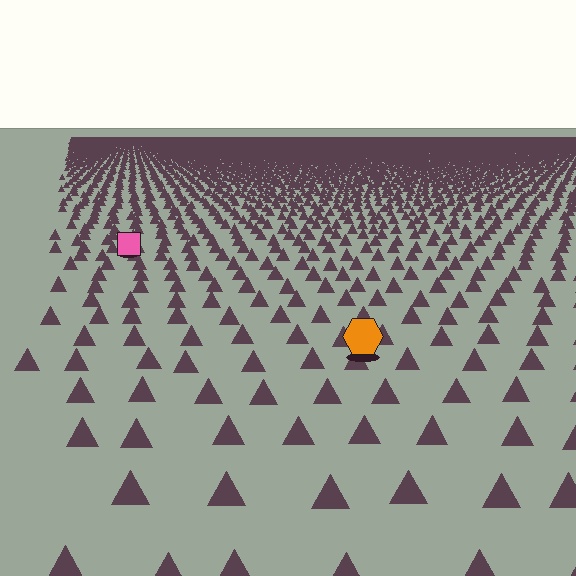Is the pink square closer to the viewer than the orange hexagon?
No. The orange hexagon is closer — you can tell from the texture gradient: the ground texture is coarser near it.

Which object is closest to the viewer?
The orange hexagon is closest. The texture marks near it are larger and more spread out.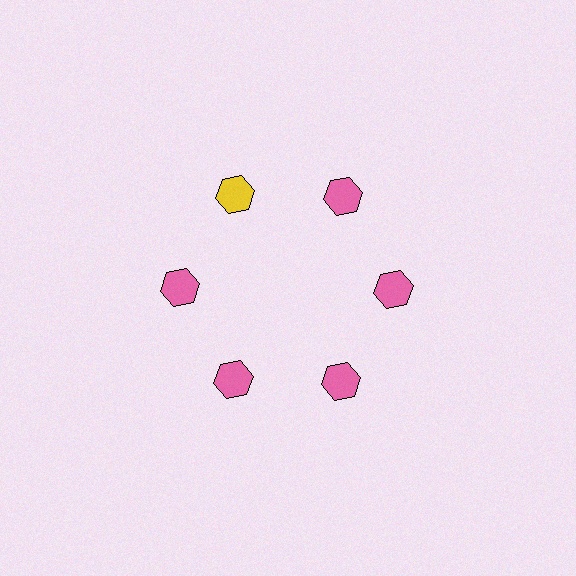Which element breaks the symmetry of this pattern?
The yellow hexagon at roughly the 11 o'clock position breaks the symmetry. All other shapes are pink hexagons.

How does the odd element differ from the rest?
It has a different color: yellow instead of pink.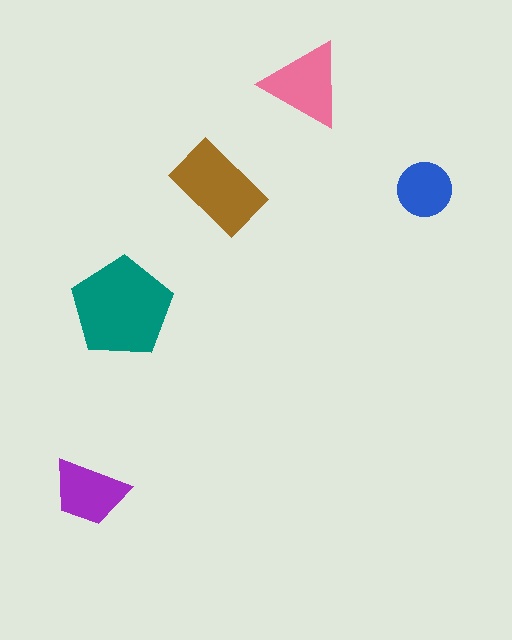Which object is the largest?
The teal pentagon.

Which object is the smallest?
The blue circle.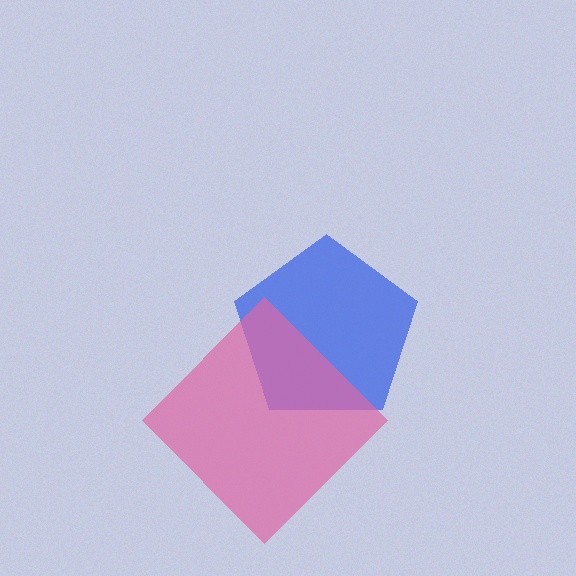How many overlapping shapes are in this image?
There are 2 overlapping shapes in the image.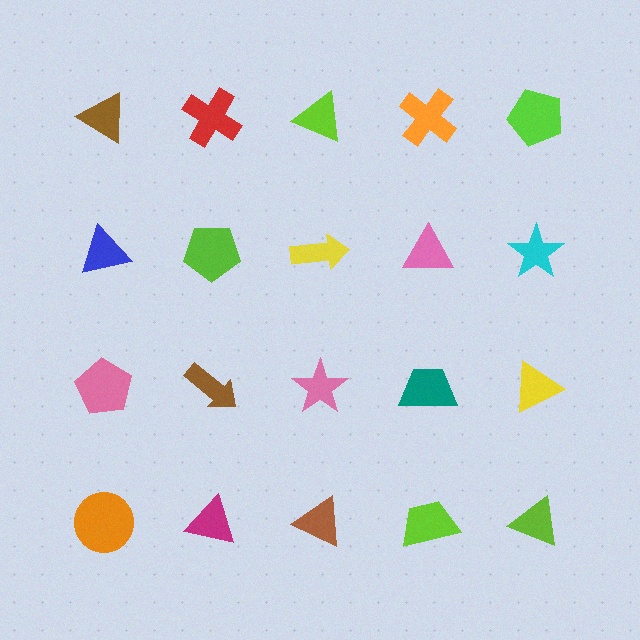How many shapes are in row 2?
5 shapes.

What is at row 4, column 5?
A lime triangle.